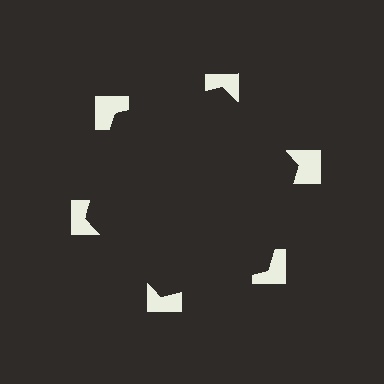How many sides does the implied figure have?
6 sides.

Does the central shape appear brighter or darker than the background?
It typically appears slightly darker than the background, even though no actual brightness change is drawn.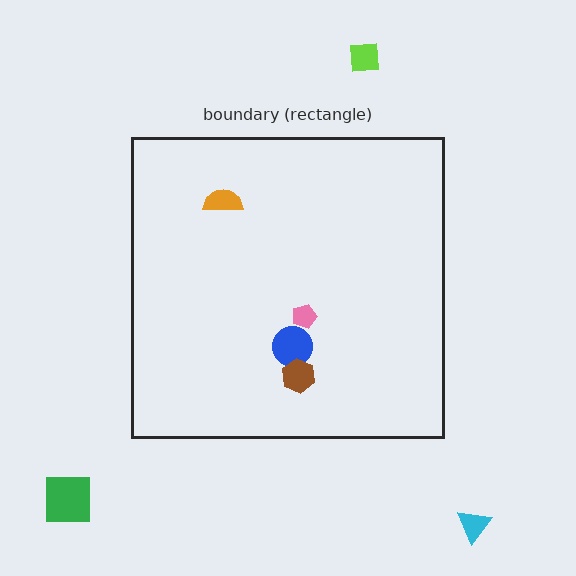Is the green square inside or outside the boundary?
Outside.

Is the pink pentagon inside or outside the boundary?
Inside.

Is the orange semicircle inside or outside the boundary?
Inside.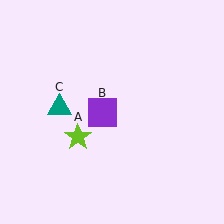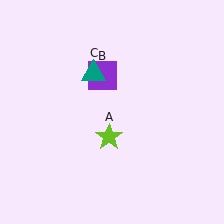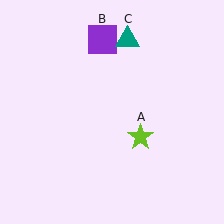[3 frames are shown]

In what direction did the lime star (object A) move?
The lime star (object A) moved right.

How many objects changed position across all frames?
3 objects changed position: lime star (object A), purple square (object B), teal triangle (object C).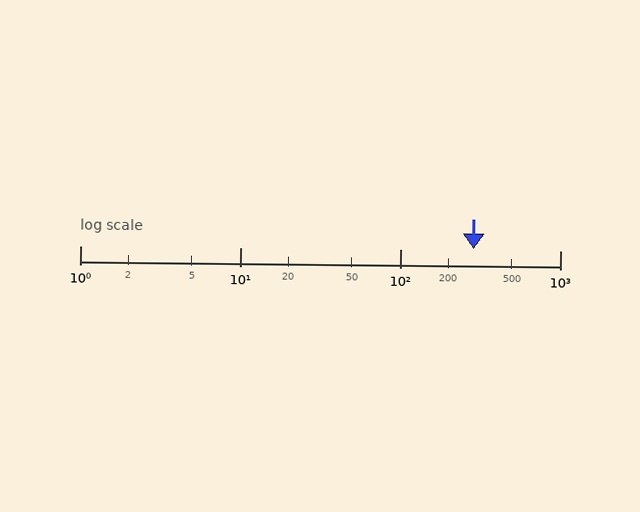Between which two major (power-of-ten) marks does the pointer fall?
The pointer is between 100 and 1000.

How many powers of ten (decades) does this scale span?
The scale spans 3 decades, from 1 to 1000.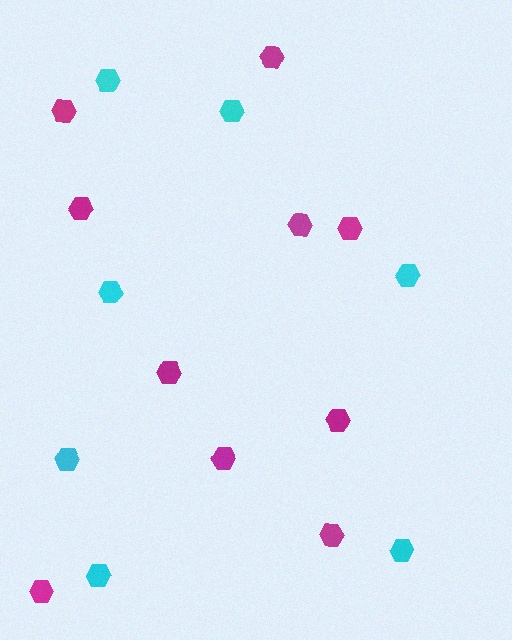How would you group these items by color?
There are 2 groups: one group of magenta hexagons (10) and one group of cyan hexagons (7).